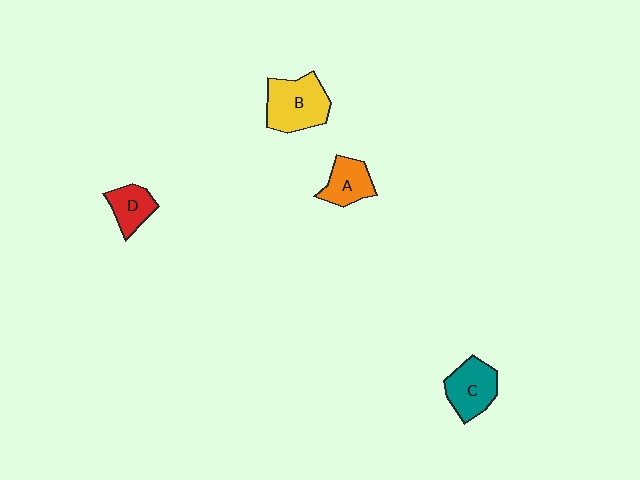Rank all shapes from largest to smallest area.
From largest to smallest: B (yellow), C (teal), A (orange), D (red).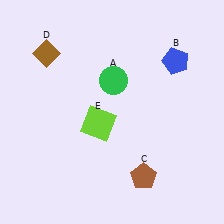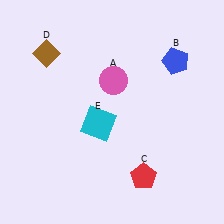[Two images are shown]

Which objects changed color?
A changed from green to pink. C changed from brown to red. E changed from lime to cyan.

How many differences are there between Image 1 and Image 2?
There are 3 differences between the two images.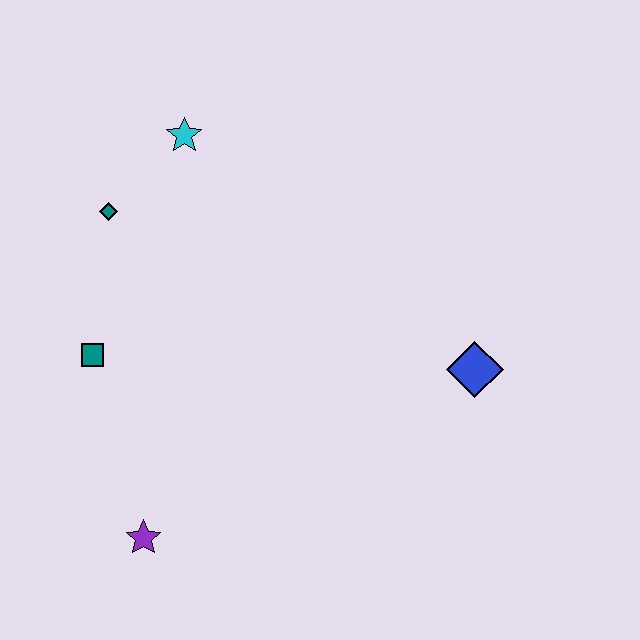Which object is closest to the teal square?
The teal diamond is closest to the teal square.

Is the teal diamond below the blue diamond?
No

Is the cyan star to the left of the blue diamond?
Yes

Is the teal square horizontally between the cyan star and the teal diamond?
No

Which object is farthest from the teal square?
The blue diamond is farthest from the teal square.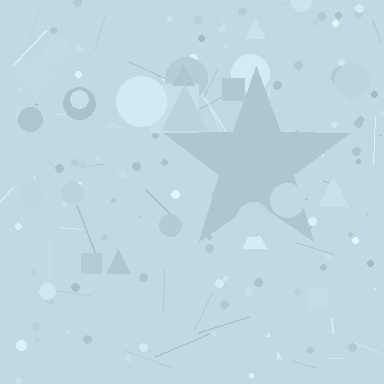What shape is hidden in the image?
A star is hidden in the image.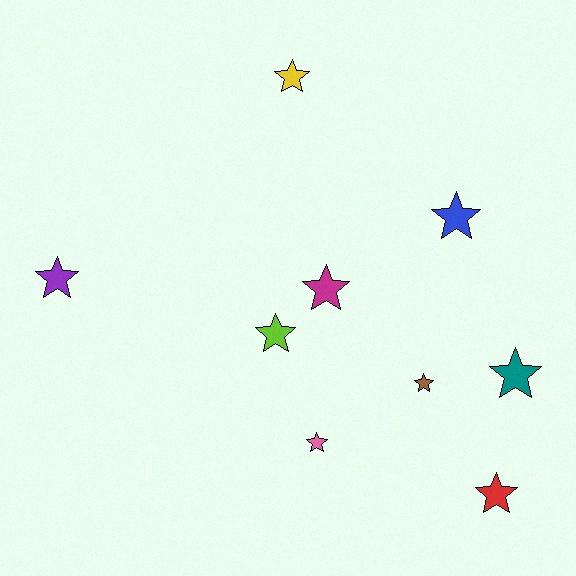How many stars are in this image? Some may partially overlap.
There are 9 stars.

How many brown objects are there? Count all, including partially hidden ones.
There is 1 brown object.